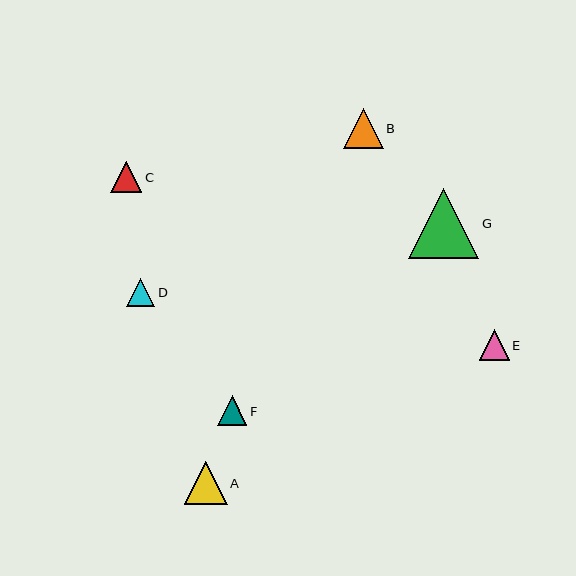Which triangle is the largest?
Triangle G is the largest with a size of approximately 70 pixels.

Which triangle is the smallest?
Triangle D is the smallest with a size of approximately 29 pixels.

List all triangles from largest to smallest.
From largest to smallest: G, A, B, C, E, F, D.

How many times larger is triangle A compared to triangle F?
Triangle A is approximately 1.5 times the size of triangle F.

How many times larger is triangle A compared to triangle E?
Triangle A is approximately 1.4 times the size of triangle E.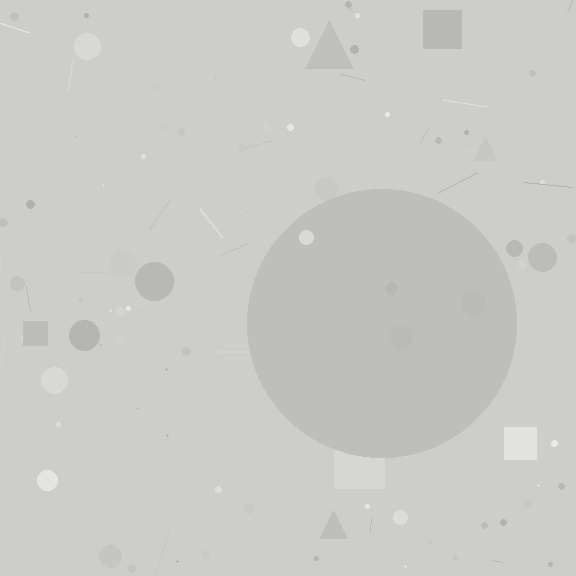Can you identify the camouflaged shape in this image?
The camouflaged shape is a circle.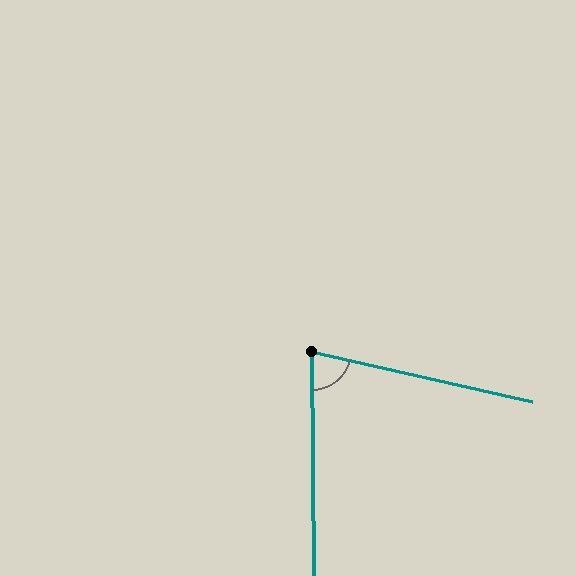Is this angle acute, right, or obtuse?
It is acute.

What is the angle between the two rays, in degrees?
Approximately 77 degrees.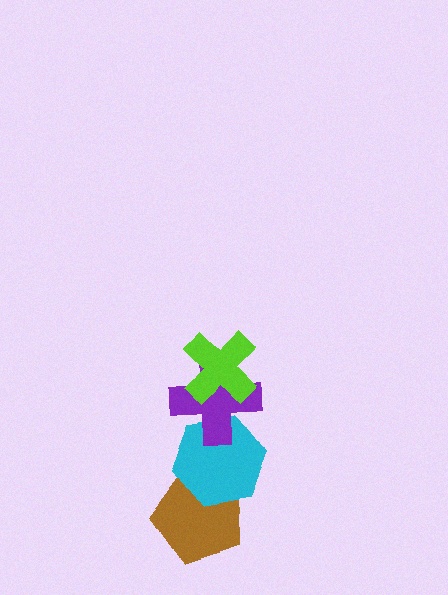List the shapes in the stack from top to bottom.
From top to bottom: the lime cross, the purple cross, the cyan hexagon, the brown pentagon.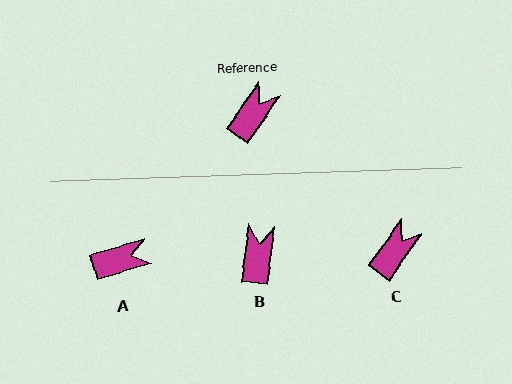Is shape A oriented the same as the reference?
No, it is off by about 38 degrees.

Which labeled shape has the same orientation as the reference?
C.